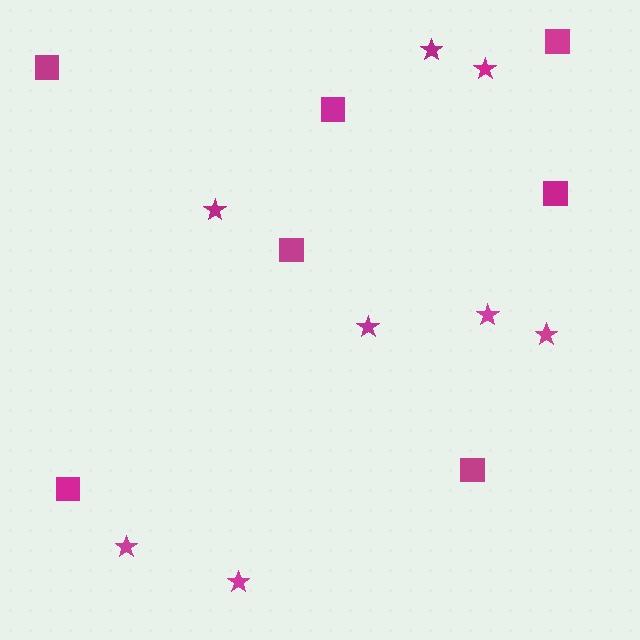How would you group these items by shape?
There are 2 groups: one group of squares (7) and one group of stars (8).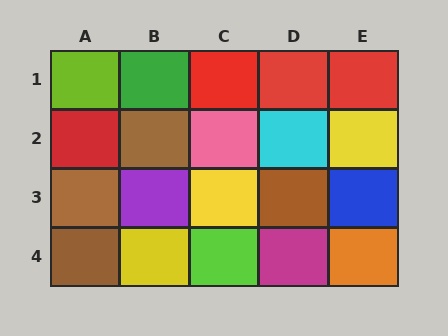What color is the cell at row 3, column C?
Yellow.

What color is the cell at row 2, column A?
Red.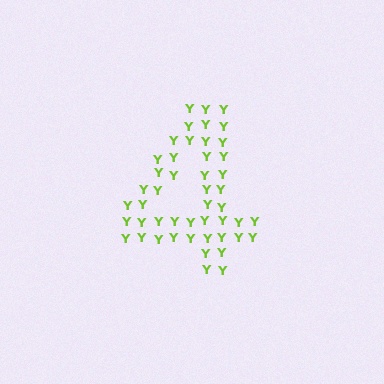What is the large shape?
The large shape is the digit 4.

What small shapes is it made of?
It is made of small letter Y's.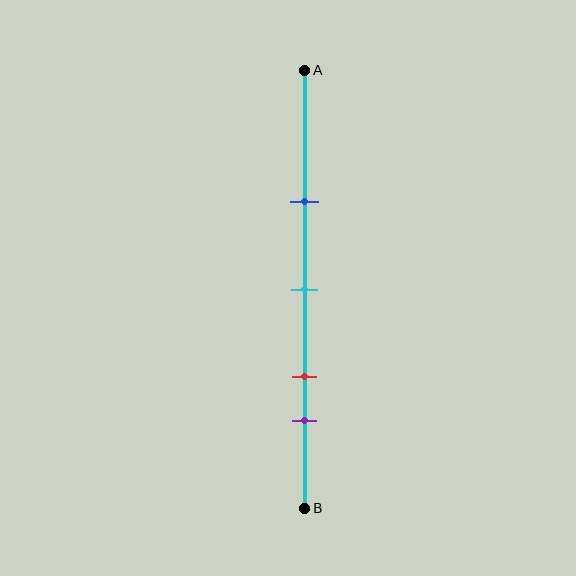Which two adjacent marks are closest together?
The red and purple marks are the closest adjacent pair.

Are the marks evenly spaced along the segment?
No, the marks are not evenly spaced.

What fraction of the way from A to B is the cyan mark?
The cyan mark is approximately 50% (0.5) of the way from A to B.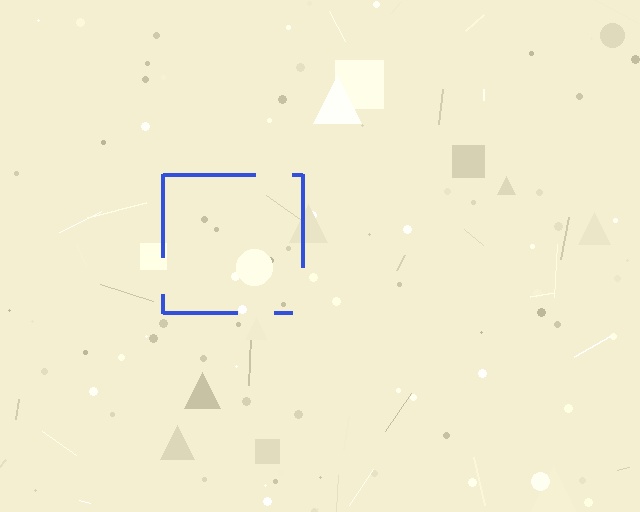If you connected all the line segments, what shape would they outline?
They would outline a square.